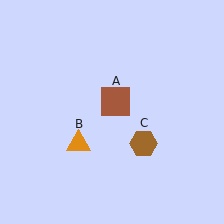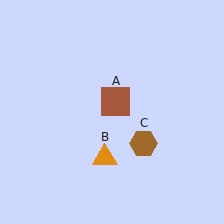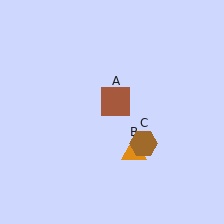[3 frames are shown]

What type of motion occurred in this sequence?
The orange triangle (object B) rotated counterclockwise around the center of the scene.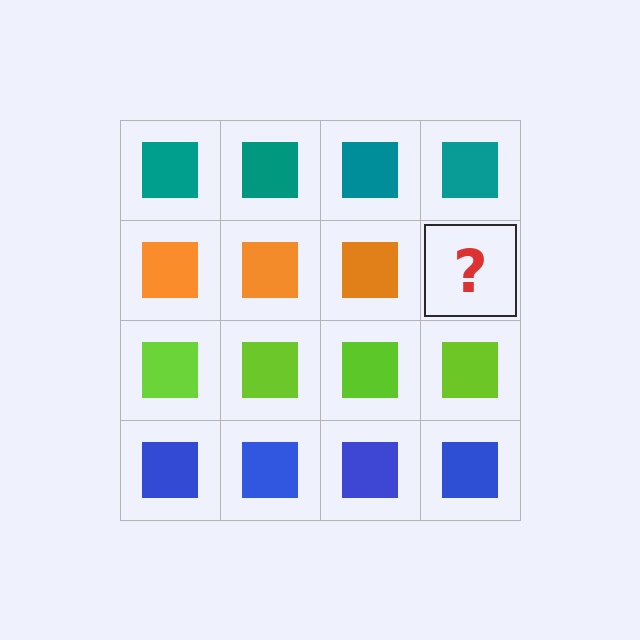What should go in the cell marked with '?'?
The missing cell should contain an orange square.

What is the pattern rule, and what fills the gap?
The rule is that each row has a consistent color. The gap should be filled with an orange square.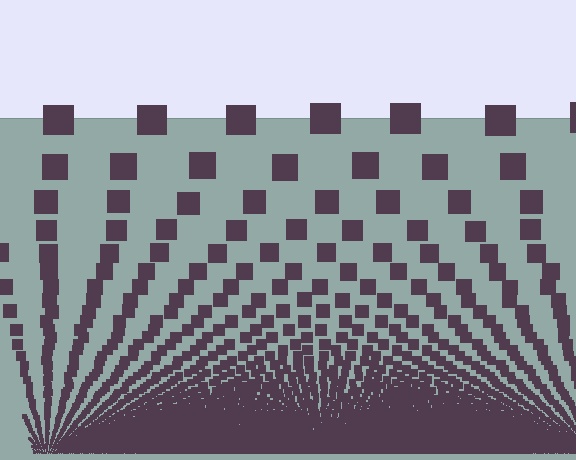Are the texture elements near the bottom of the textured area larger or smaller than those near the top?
Smaller. The gradient is inverted — elements near the bottom are smaller and denser.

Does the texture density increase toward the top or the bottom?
Density increases toward the bottom.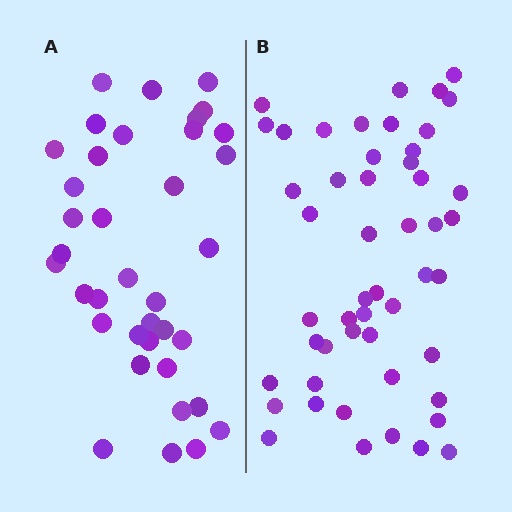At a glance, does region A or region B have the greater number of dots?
Region B (the right region) has more dots.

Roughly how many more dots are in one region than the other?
Region B has approximately 15 more dots than region A.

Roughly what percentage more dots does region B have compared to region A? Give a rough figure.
About 35% more.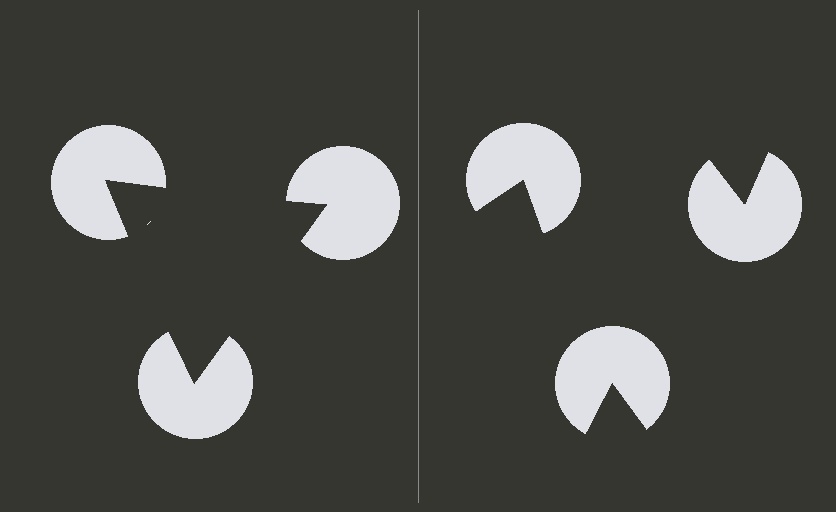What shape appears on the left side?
An illusory triangle.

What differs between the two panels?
The pac-man discs are positioned identically on both sides; only the wedge orientations differ. On the left they align to a triangle; on the right they are misaligned.